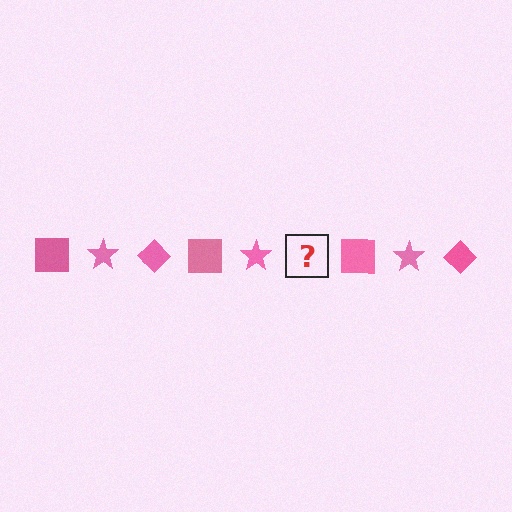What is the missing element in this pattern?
The missing element is a pink diamond.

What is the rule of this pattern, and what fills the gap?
The rule is that the pattern cycles through square, star, diamond shapes in pink. The gap should be filled with a pink diamond.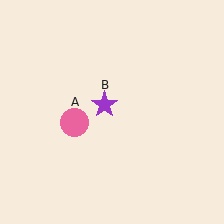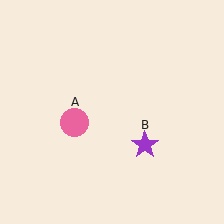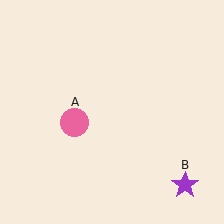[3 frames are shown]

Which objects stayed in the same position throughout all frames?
Pink circle (object A) remained stationary.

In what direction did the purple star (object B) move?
The purple star (object B) moved down and to the right.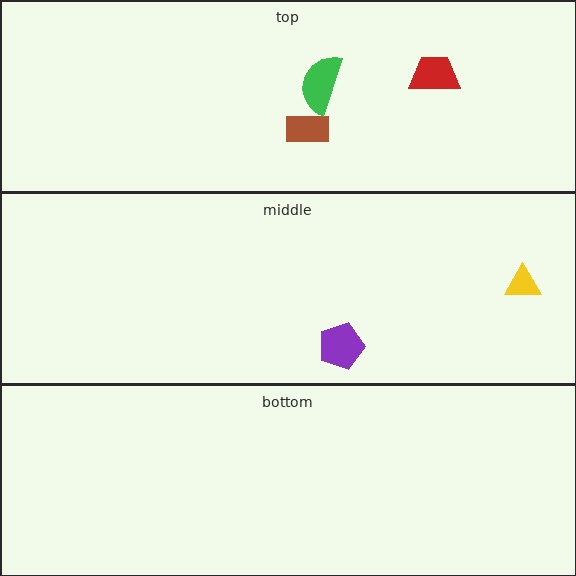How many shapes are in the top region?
3.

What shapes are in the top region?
The brown rectangle, the red trapezoid, the green semicircle.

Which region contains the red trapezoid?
The top region.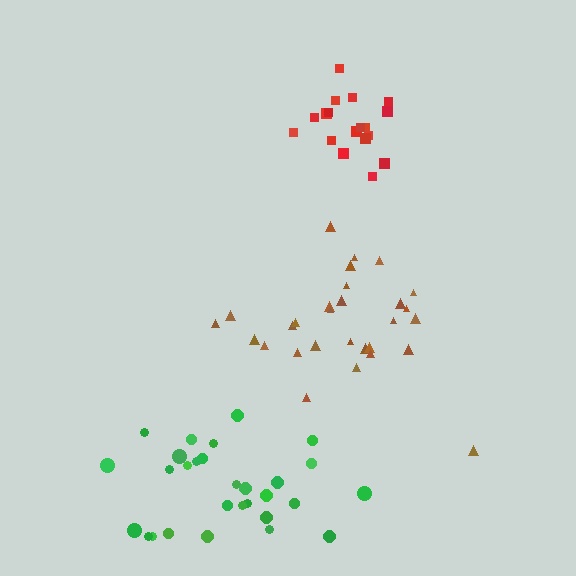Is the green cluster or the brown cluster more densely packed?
Brown.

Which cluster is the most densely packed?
Red.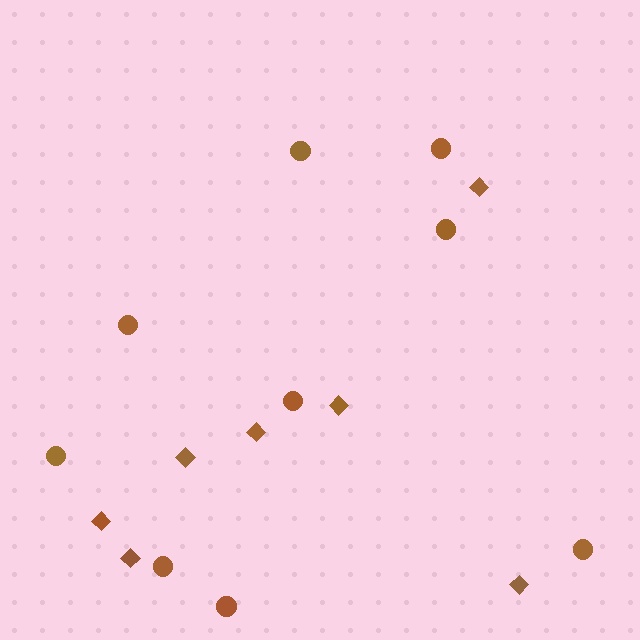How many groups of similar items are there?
There are 2 groups: one group of diamonds (7) and one group of circles (9).